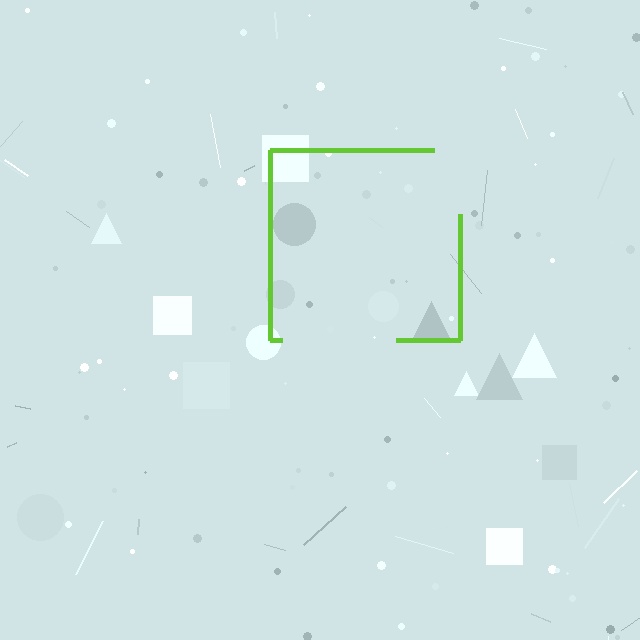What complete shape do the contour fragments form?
The contour fragments form a square.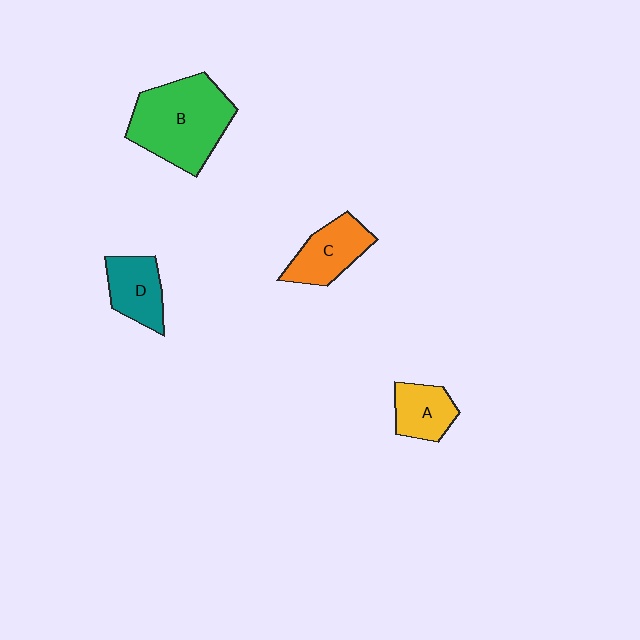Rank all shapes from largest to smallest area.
From largest to smallest: B (green), C (orange), D (teal), A (yellow).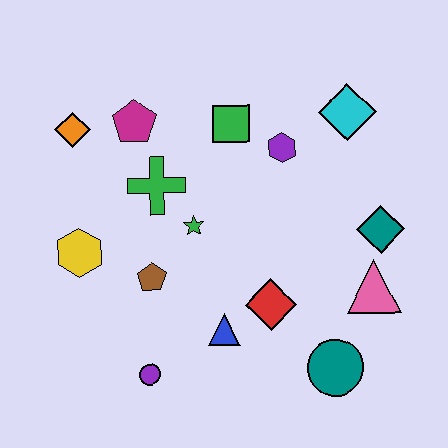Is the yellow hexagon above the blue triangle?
Yes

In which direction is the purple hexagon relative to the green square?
The purple hexagon is to the right of the green square.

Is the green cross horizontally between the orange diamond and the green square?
Yes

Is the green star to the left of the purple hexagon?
Yes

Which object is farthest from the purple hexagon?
The purple circle is farthest from the purple hexagon.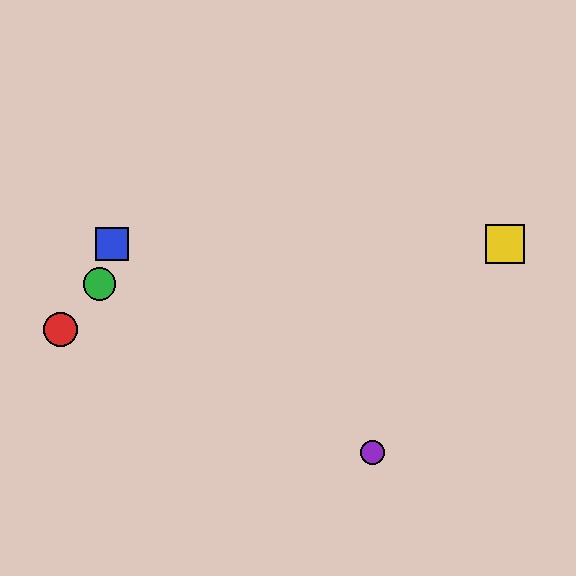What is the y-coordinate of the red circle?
The red circle is at y≈330.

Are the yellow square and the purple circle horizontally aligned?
No, the yellow square is at y≈244 and the purple circle is at y≈452.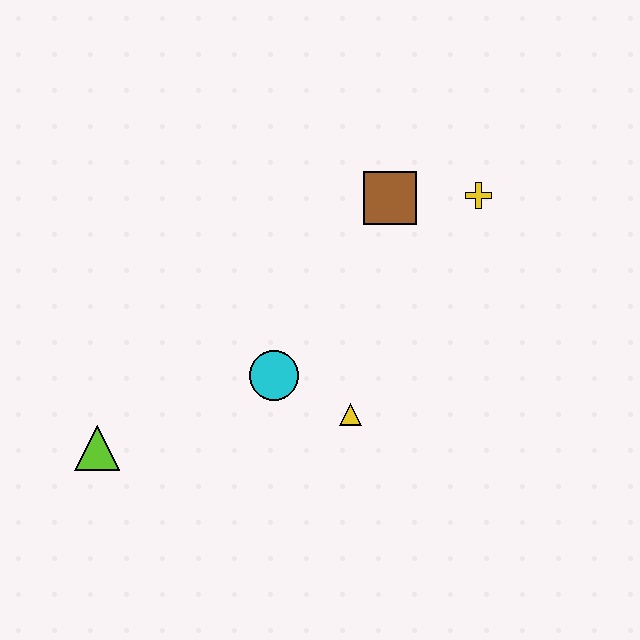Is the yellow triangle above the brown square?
No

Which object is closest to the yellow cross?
The brown square is closest to the yellow cross.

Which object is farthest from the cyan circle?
The yellow cross is farthest from the cyan circle.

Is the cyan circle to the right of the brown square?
No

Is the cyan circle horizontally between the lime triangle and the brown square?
Yes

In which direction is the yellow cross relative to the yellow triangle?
The yellow cross is above the yellow triangle.